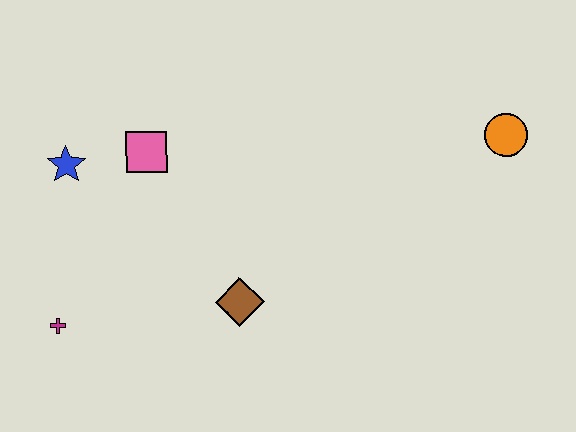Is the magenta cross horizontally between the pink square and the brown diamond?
No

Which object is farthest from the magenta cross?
The orange circle is farthest from the magenta cross.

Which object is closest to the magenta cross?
The blue star is closest to the magenta cross.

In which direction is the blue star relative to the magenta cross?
The blue star is above the magenta cross.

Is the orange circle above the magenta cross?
Yes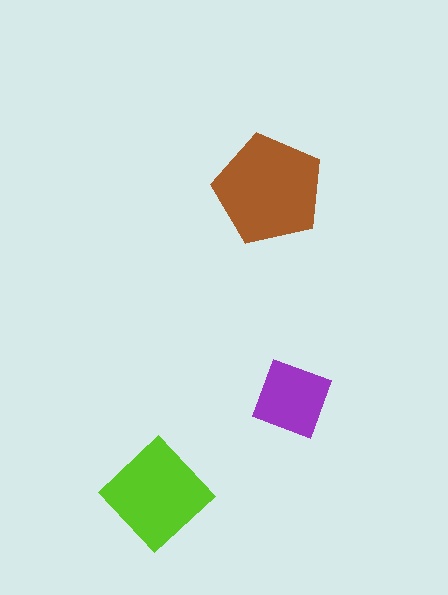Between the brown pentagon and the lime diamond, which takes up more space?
The brown pentagon.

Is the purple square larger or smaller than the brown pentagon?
Smaller.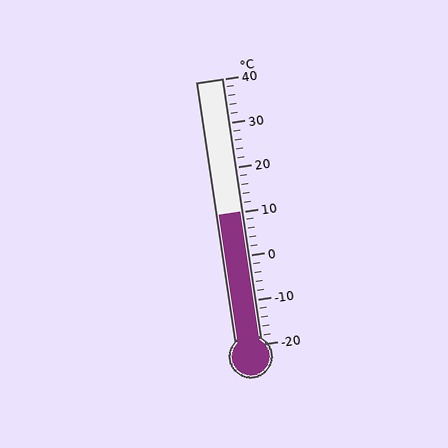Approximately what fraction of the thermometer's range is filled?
The thermometer is filled to approximately 50% of its range.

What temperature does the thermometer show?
The thermometer shows approximately 10°C.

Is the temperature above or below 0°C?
The temperature is above 0°C.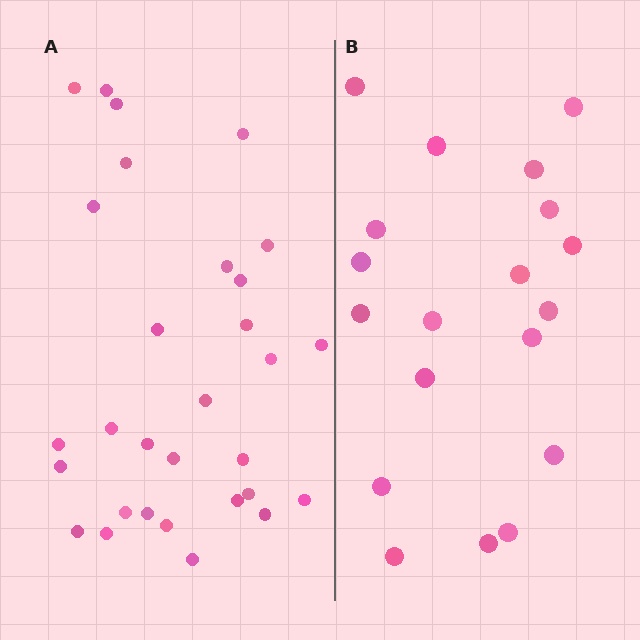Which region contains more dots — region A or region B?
Region A (the left region) has more dots.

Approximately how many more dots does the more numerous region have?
Region A has roughly 12 or so more dots than region B.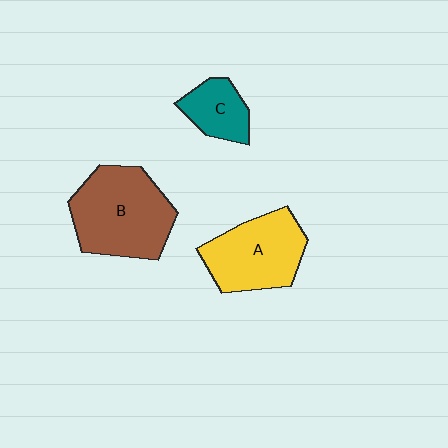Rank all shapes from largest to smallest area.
From largest to smallest: B (brown), A (yellow), C (teal).